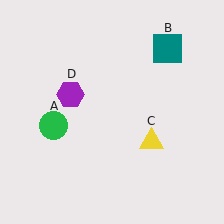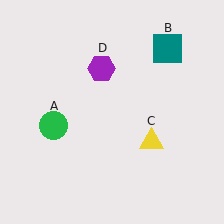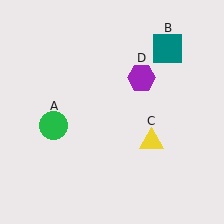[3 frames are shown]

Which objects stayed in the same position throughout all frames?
Green circle (object A) and teal square (object B) and yellow triangle (object C) remained stationary.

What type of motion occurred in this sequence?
The purple hexagon (object D) rotated clockwise around the center of the scene.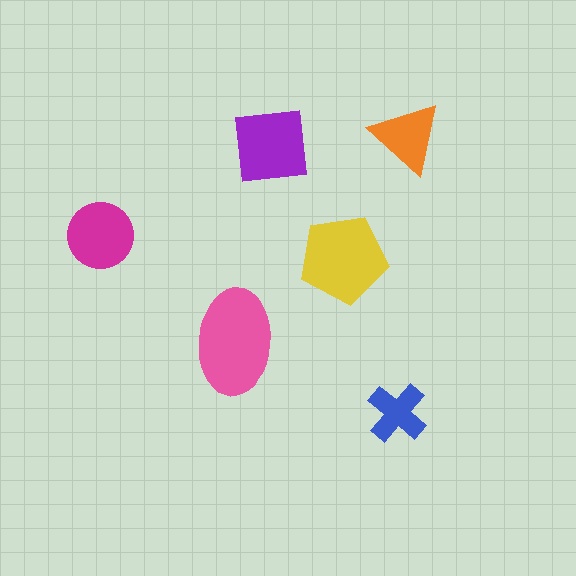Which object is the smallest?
The blue cross.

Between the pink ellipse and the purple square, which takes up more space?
The pink ellipse.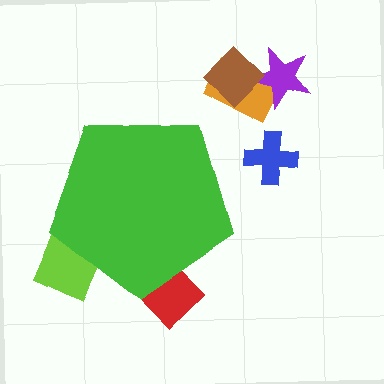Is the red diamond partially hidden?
Yes, the red diamond is partially hidden behind the green pentagon.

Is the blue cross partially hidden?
No, the blue cross is fully visible.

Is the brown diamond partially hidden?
No, the brown diamond is fully visible.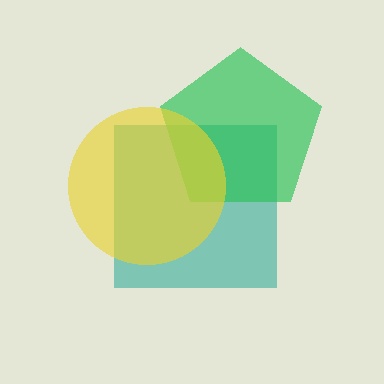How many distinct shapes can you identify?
There are 3 distinct shapes: a teal square, a green pentagon, a yellow circle.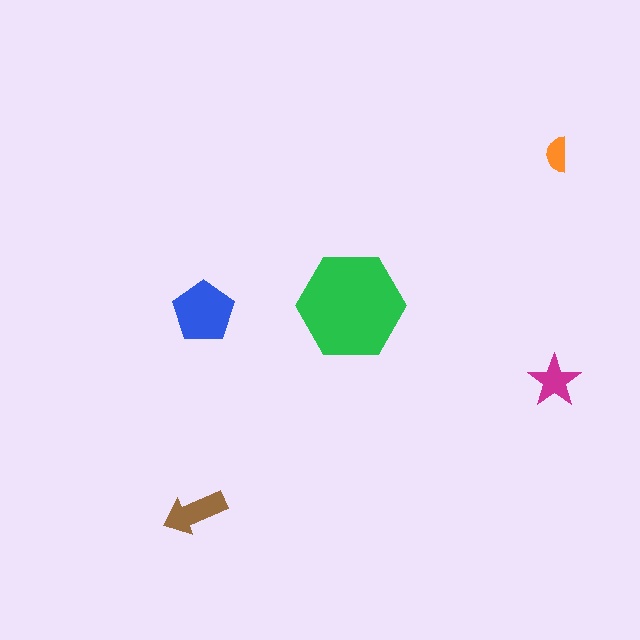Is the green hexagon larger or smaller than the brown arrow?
Larger.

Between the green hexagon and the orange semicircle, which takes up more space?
The green hexagon.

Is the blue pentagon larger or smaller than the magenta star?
Larger.